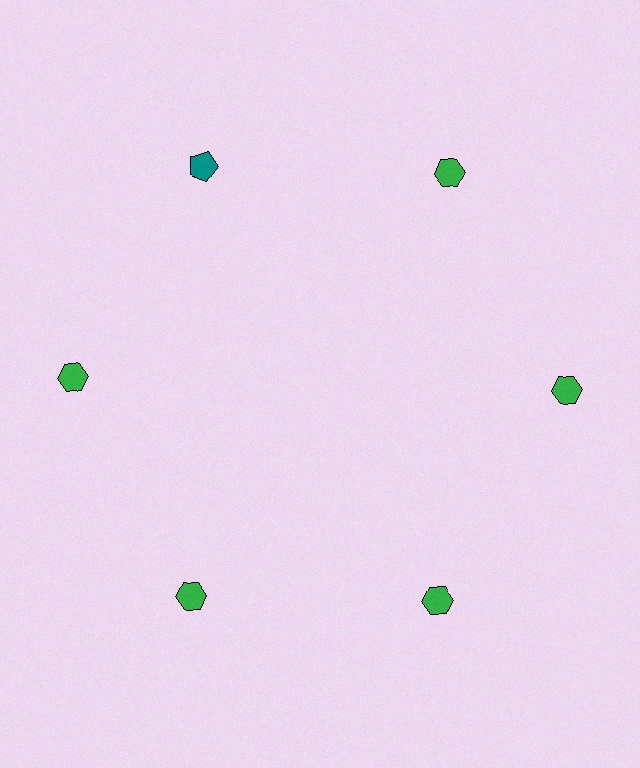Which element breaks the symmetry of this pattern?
The teal pentagon at roughly the 11 o'clock position breaks the symmetry. All other shapes are green hexagons.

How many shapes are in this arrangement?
There are 6 shapes arranged in a ring pattern.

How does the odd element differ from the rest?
It differs in both color (teal instead of green) and shape (pentagon instead of hexagon).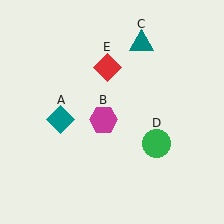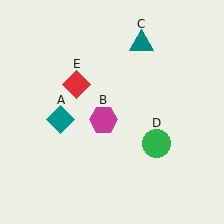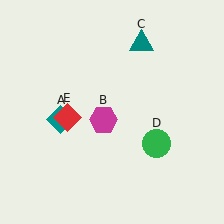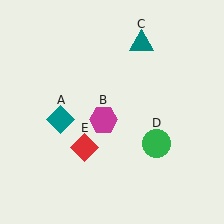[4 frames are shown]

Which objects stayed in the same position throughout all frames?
Teal diamond (object A) and magenta hexagon (object B) and teal triangle (object C) and green circle (object D) remained stationary.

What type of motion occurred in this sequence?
The red diamond (object E) rotated counterclockwise around the center of the scene.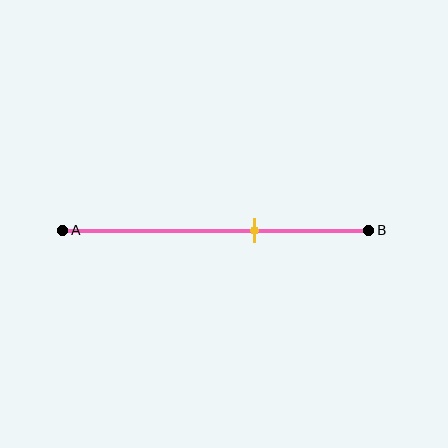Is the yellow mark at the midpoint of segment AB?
No, the mark is at about 65% from A, not at the 50% midpoint.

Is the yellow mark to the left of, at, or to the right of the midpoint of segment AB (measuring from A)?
The yellow mark is to the right of the midpoint of segment AB.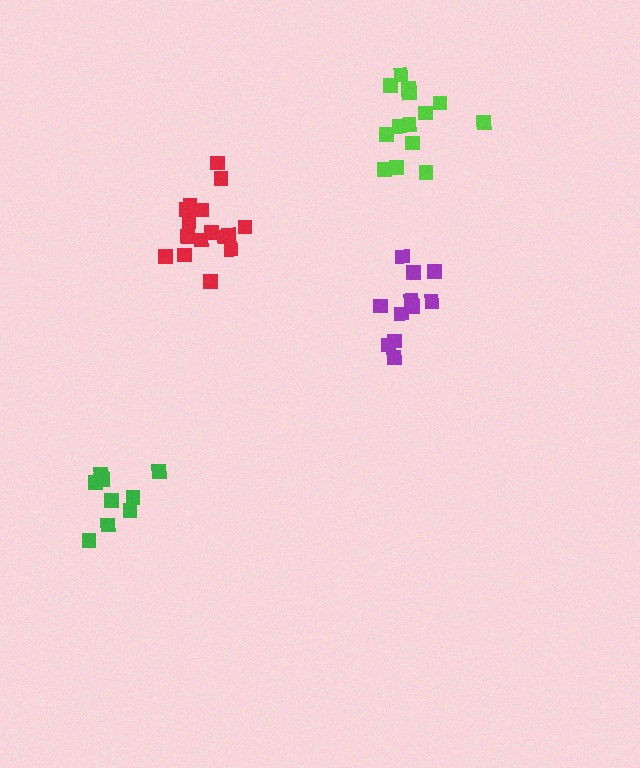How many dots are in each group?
Group 1: 14 dots, Group 2: 11 dots, Group 3: 10 dots, Group 4: 16 dots (51 total).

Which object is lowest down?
The green cluster is bottommost.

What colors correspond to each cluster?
The clusters are colored: lime, purple, green, red.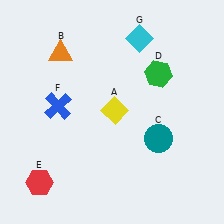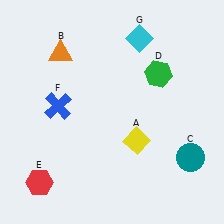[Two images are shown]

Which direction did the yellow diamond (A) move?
The yellow diamond (A) moved down.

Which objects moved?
The objects that moved are: the yellow diamond (A), the teal circle (C).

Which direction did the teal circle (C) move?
The teal circle (C) moved right.